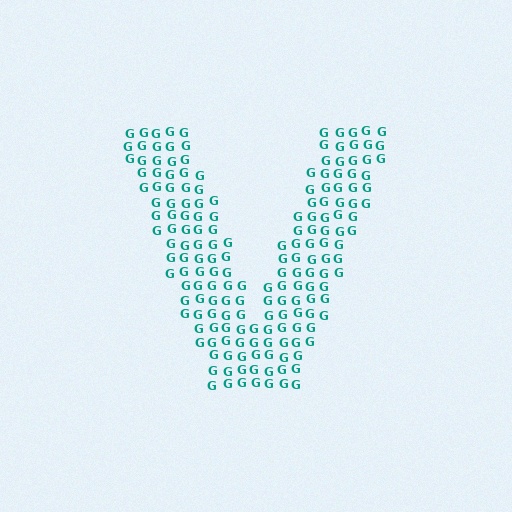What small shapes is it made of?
It is made of small letter G's.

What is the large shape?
The large shape is the letter V.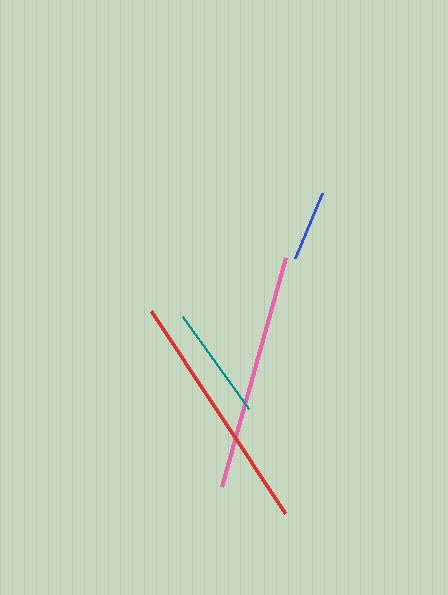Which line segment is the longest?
The red line is the longest at approximately 242 pixels.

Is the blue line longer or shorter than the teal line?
The teal line is longer than the blue line.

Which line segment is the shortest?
The blue line is the shortest at approximately 70 pixels.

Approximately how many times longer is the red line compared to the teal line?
The red line is approximately 2.1 times the length of the teal line.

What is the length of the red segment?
The red segment is approximately 242 pixels long.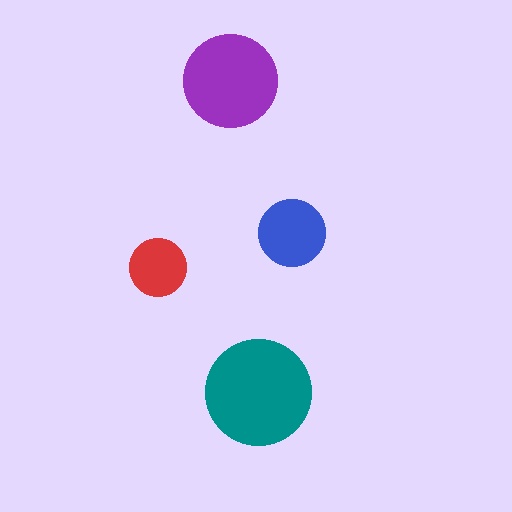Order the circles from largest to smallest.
the teal one, the purple one, the blue one, the red one.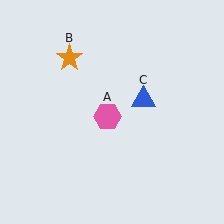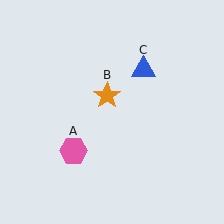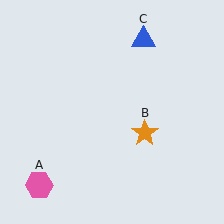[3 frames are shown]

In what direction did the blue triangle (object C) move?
The blue triangle (object C) moved up.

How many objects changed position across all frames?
3 objects changed position: pink hexagon (object A), orange star (object B), blue triangle (object C).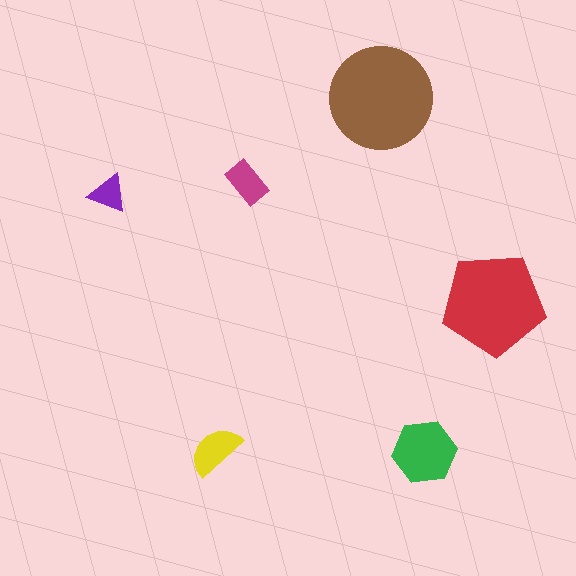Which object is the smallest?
The purple triangle.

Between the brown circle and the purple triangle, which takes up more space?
The brown circle.